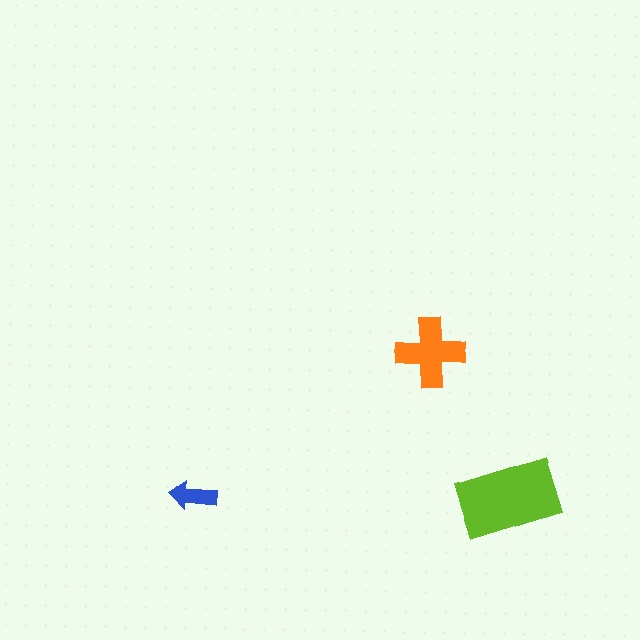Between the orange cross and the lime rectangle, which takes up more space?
The lime rectangle.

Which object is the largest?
The lime rectangle.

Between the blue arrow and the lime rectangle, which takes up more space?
The lime rectangle.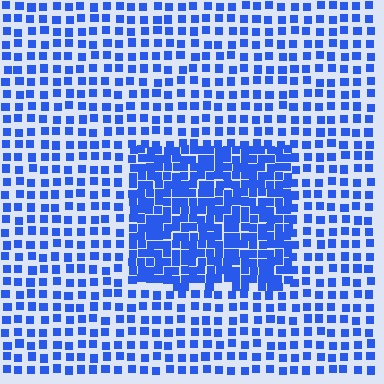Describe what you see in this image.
The image contains small blue elements arranged at two different densities. A rectangle-shaped region is visible where the elements are more densely packed than the surrounding area.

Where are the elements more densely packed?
The elements are more densely packed inside the rectangle boundary.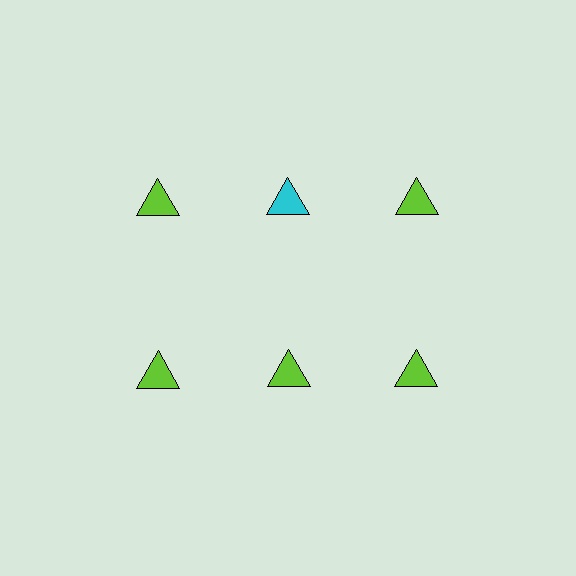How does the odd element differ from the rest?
It has a different color: cyan instead of lime.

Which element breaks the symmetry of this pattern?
The cyan triangle in the top row, second from left column breaks the symmetry. All other shapes are lime triangles.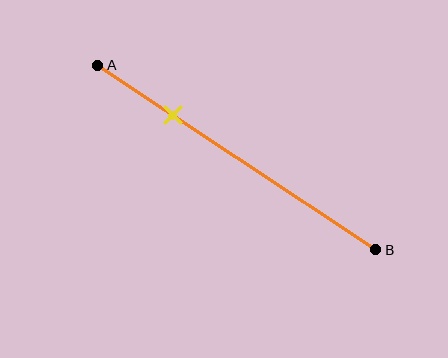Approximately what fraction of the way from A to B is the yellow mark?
The yellow mark is approximately 25% of the way from A to B.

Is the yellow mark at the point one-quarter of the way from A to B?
Yes, the mark is approximately at the one-quarter point.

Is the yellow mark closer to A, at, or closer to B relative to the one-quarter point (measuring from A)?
The yellow mark is approximately at the one-quarter point of segment AB.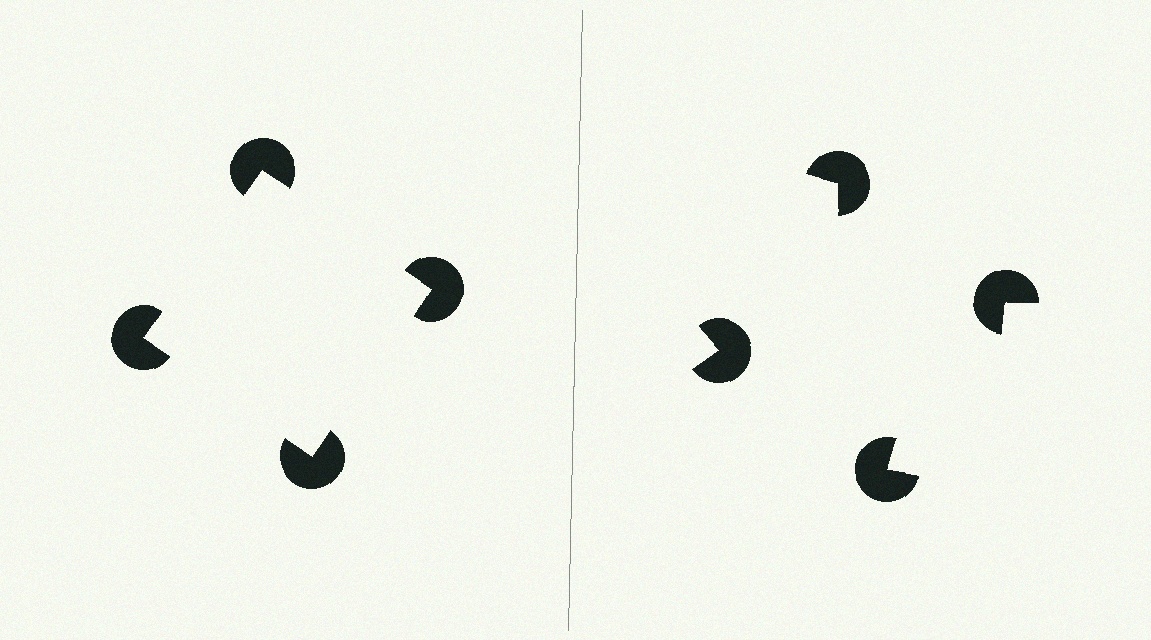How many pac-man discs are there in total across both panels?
8 — 4 on each side.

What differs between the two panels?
The pac-man discs are positioned identically on both sides; only the wedge orientations differ. On the left they align to a square; on the right they are misaligned.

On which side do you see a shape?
An illusory square appears on the left side. On the right side the wedge cuts are rotated, so no coherent shape forms.